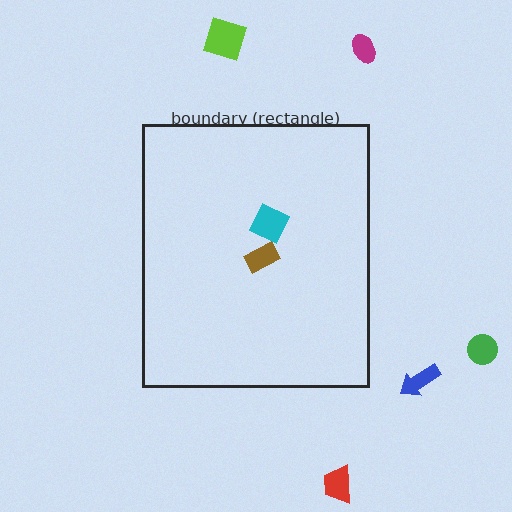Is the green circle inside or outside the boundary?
Outside.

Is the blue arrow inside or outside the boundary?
Outside.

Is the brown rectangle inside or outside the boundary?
Inside.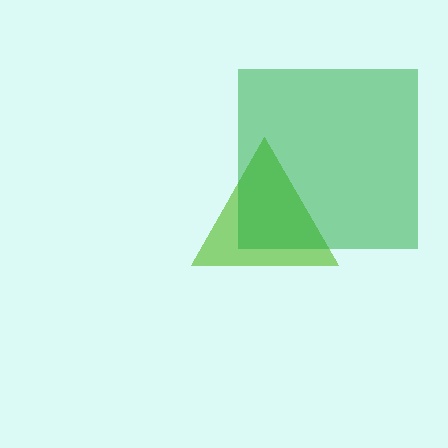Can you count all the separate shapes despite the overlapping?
Yes, there are 2 separate shapes.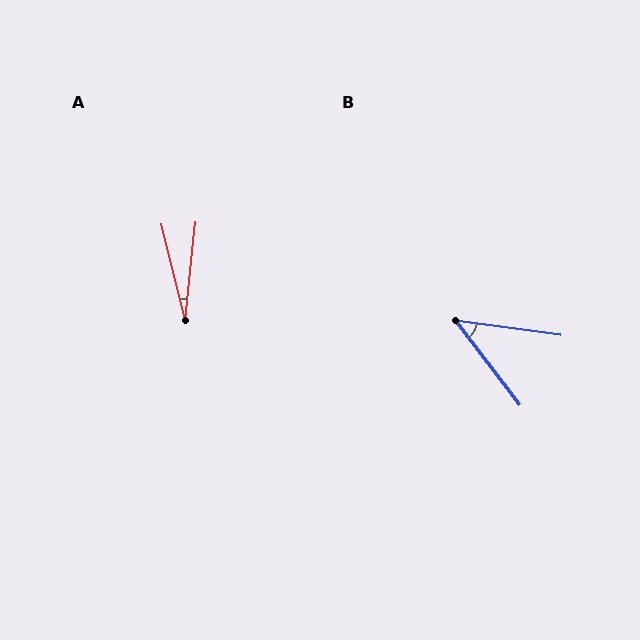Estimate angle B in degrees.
Approximately 45 degrees.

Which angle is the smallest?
A, at approximately 20 degrees.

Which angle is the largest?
B, at approximately 45 degrees.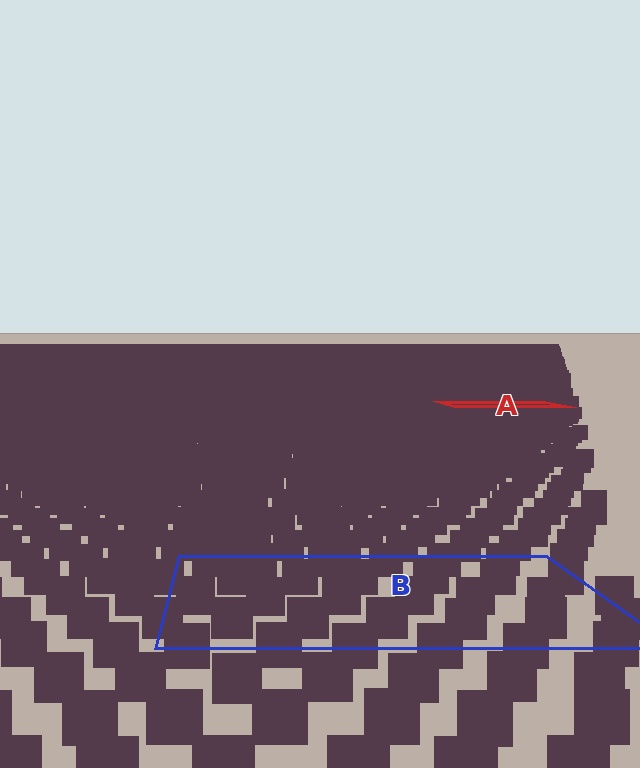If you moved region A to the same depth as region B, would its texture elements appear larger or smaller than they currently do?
They would appear larger. At a closer depth, the same texture elements are projected at a bigger on-screen size.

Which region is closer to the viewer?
Region B is closer. The texture elements there are larger and more spread out.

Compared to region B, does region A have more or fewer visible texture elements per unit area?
Region A has more texture elements per unit area — they are packed more densely because it is farther away.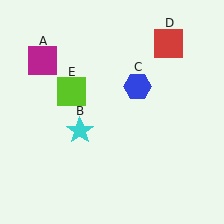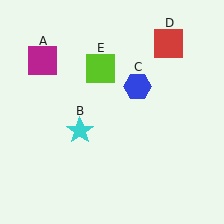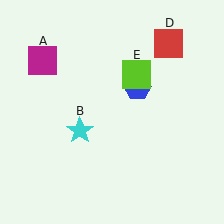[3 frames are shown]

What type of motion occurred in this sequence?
The lime square (object E) rotated clockwise around the center of the scene.